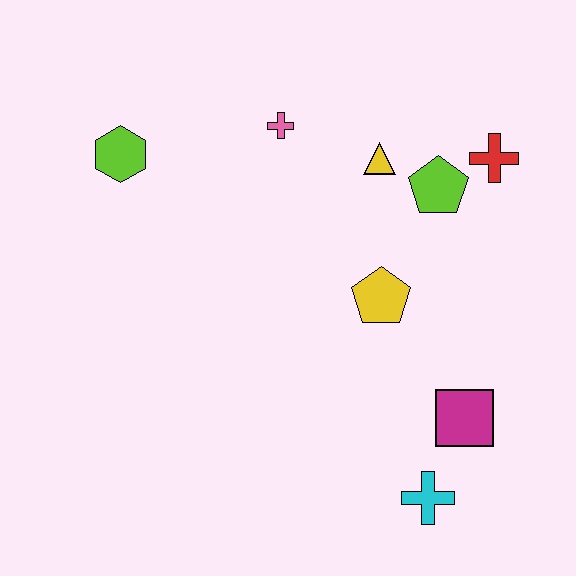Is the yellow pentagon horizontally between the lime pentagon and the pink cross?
Yes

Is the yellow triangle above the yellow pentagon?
Yes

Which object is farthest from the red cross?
The lime hexagon is farthest from the red cross.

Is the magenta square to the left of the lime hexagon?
No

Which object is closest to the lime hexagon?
The pink cross is closest to the lime hexagon.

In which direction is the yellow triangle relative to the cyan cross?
The yellow triangle is above the cyan cross.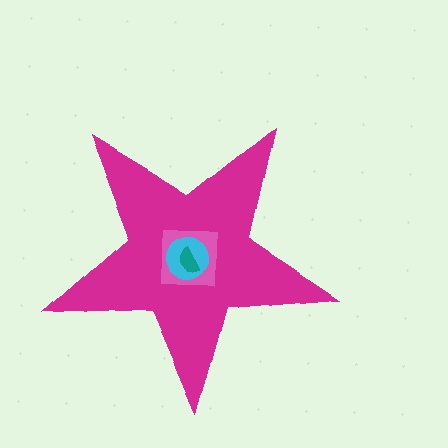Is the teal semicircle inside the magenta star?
Yes.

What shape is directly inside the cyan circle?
The teal semicircle.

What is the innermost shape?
The teal semicircle.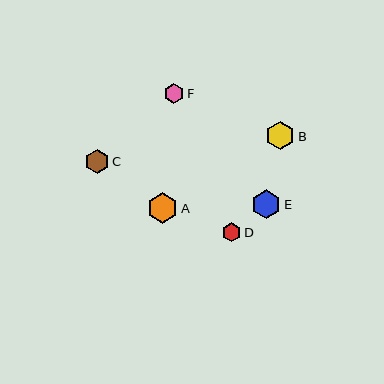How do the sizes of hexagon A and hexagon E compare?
Hexagon A and hexagon E are approximately the same size.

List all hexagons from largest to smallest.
From largest to smallest: A, B, E, C, F, D.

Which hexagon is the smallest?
Hexagon D is the smallest with a size of approximately 19 pixels.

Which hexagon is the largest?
Hexagon A is the largest with a size of approximately 31 pixels.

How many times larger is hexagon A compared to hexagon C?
Hexagon A is approximately 1.3 times the size of hexagon C.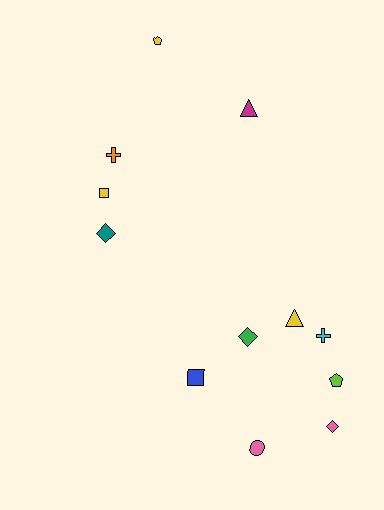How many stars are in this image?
There are no stars.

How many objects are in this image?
There are 12 objects.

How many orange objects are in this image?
There is 1 orange object.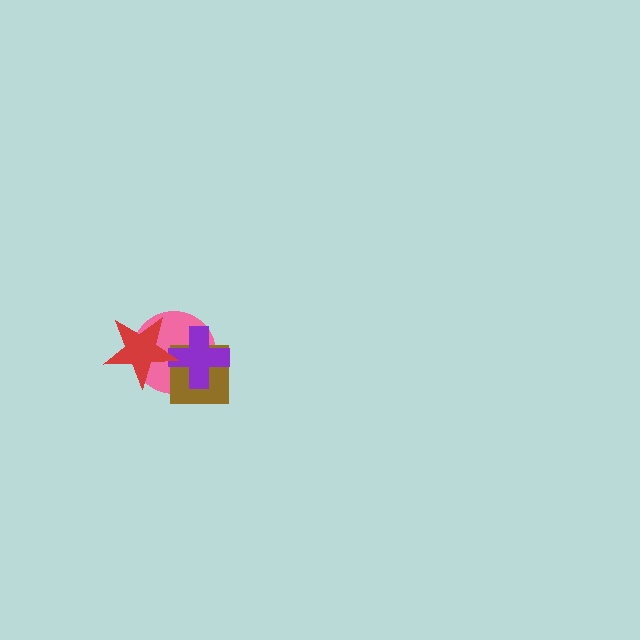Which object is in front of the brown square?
The purple cross is in front of the brown square.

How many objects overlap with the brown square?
2 objects overlap with the brown square.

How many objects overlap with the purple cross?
3 objects overlap with the purple cross.